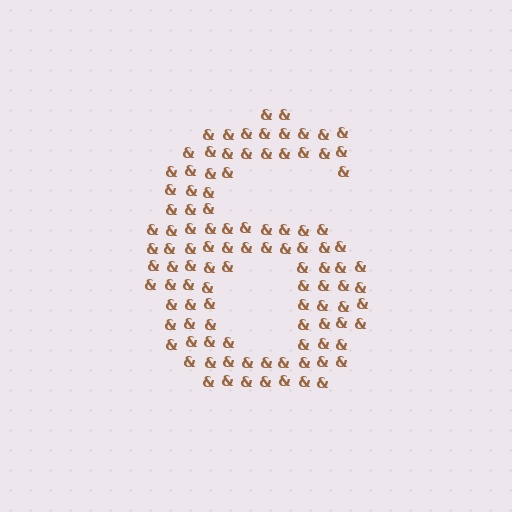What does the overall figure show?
The overall figure shows the digit 6.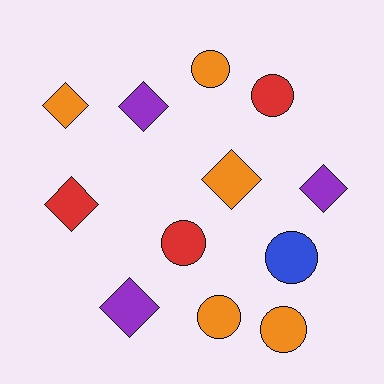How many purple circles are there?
There are no purple circles.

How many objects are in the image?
There are 12 objects.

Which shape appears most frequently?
Circle, with 6 objects.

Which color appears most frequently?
Orange, with 5 objects.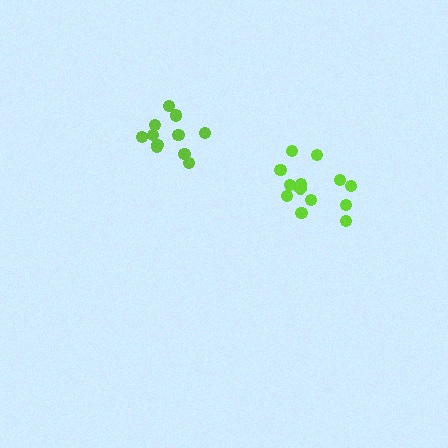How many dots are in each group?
Group 1: 11 dots, Group 2: 13 dots (24 total).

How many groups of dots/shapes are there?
There are 2 groups.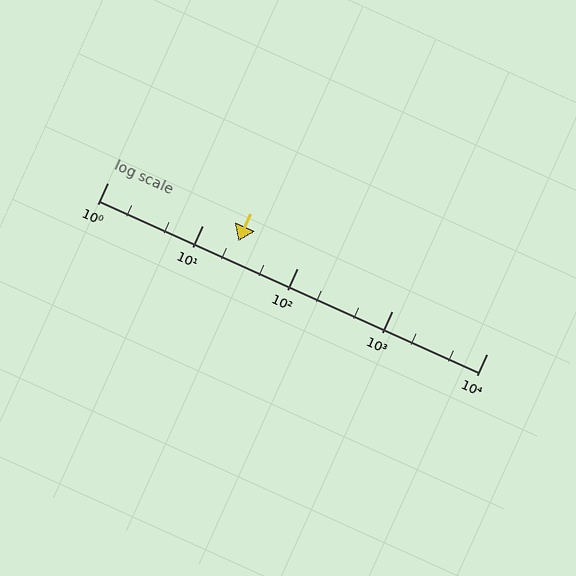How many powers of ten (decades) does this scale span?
The scale spans 4 decades, from 1 to 10000.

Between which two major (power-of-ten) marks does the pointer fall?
The pointer is between 10 and 100.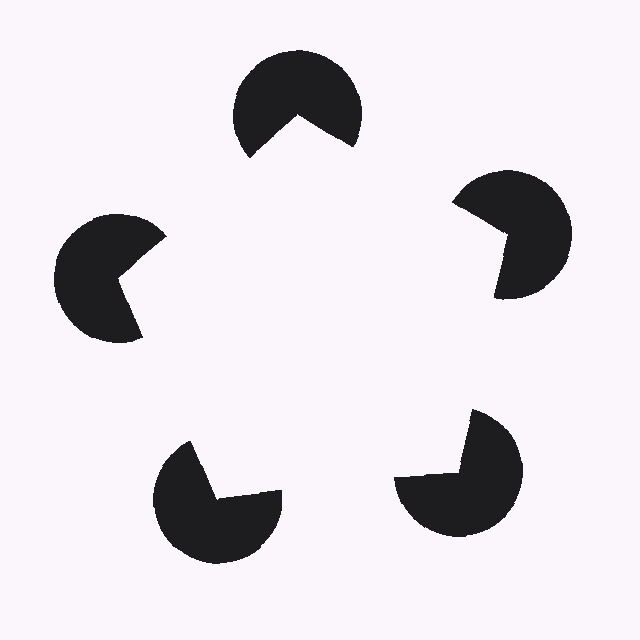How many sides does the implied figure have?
5 sides.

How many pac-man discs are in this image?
There are 5 — one at each vertex of the illusory pentagon.